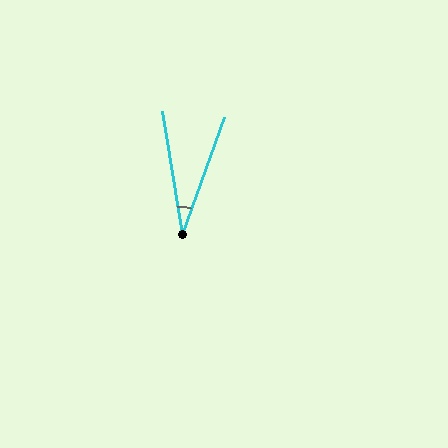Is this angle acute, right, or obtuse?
It is acute.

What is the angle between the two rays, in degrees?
Approximately 29 degrees.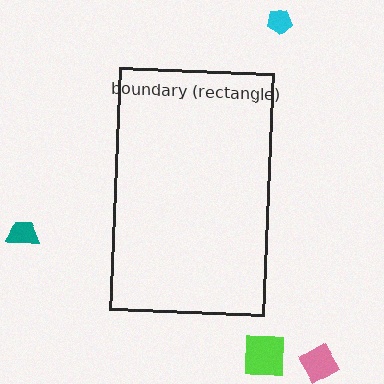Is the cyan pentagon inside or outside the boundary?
Outside.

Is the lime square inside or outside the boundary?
Outside.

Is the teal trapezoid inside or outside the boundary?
Outside.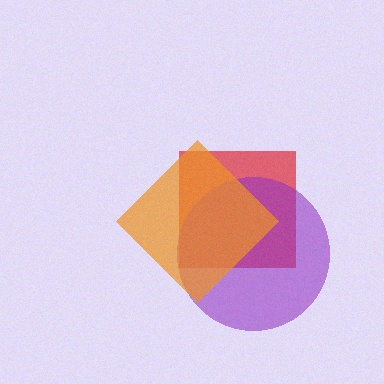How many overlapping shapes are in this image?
There are 3 overlapping shapes in the image.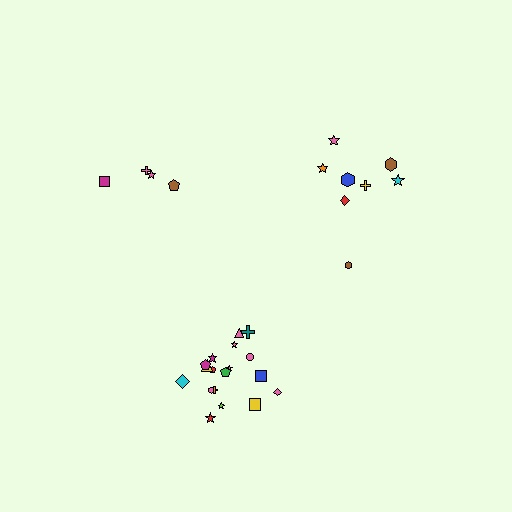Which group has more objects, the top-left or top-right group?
The top-right group.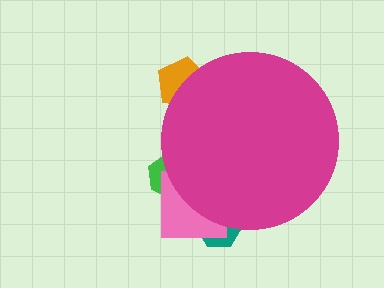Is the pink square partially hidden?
Yes, the pink square is partially hidden behind the magenta circle.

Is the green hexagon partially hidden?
Yes, the green hexagon is partially hidden behind the magenta circle.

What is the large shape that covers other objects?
A magenta circle.